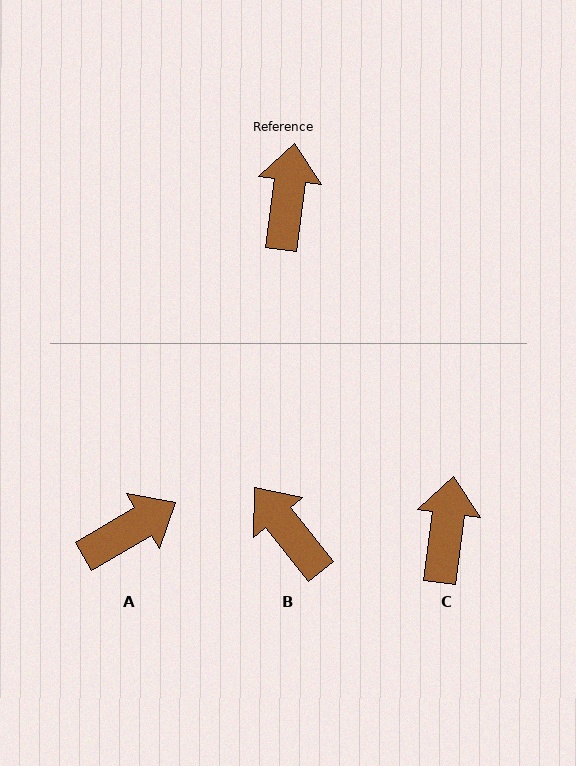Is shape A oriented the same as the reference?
No, it is off by about 52 degrees.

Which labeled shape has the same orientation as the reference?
C.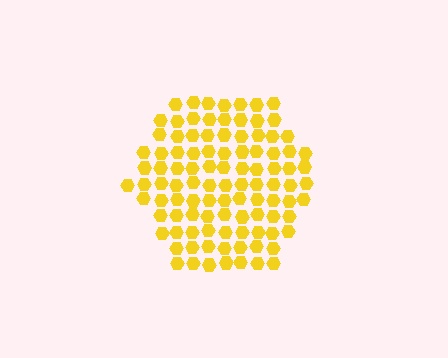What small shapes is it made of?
It is made of small hexagons.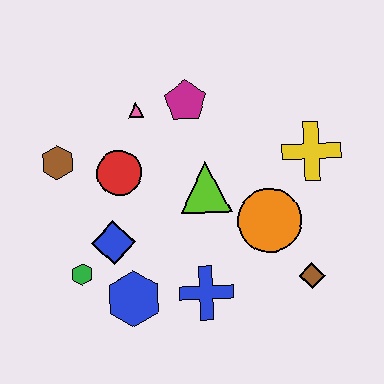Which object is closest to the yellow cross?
The orange circle is closest to the yellow cross.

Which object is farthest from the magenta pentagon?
The brown diamond is farthest from the magenta pentagon.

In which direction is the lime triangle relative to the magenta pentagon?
The lime triangle is below the magenta pentagon.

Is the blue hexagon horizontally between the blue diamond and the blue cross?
Yes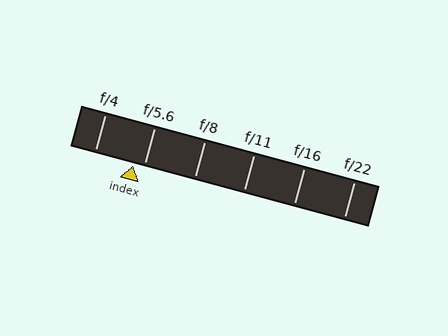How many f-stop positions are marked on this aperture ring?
There are 6 f-stop positions marked.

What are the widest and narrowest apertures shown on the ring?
The widest aperture shown is f/4 and the narrowest is f/22.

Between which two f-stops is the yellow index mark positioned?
The index mark is between f/4 and f/5.6.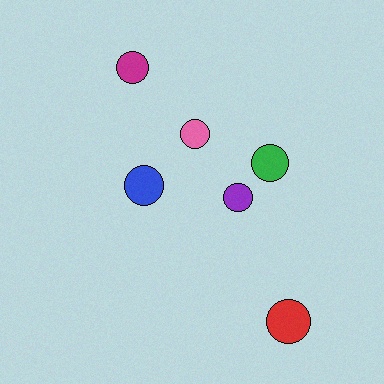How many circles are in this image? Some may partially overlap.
There are 6 circles.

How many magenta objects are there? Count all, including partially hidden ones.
There is 1 magenta object.